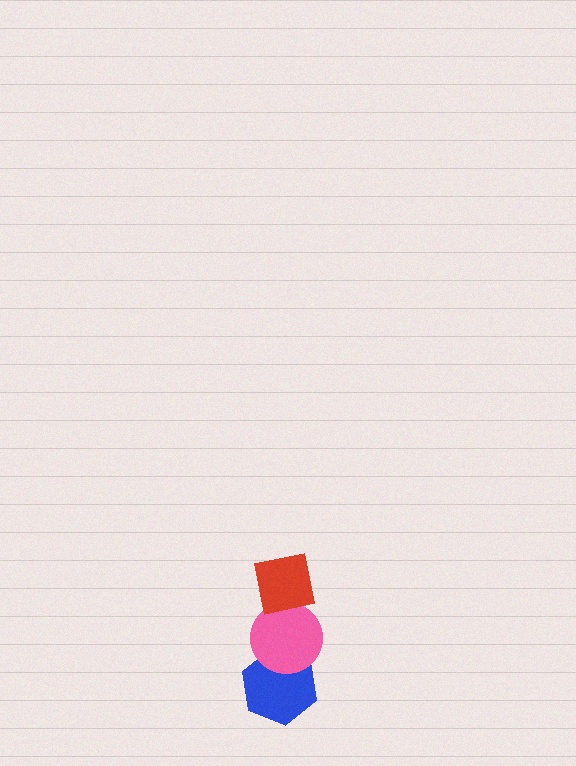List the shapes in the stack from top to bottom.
From top to bottom: the red square, the pink circle, the blue hexagon.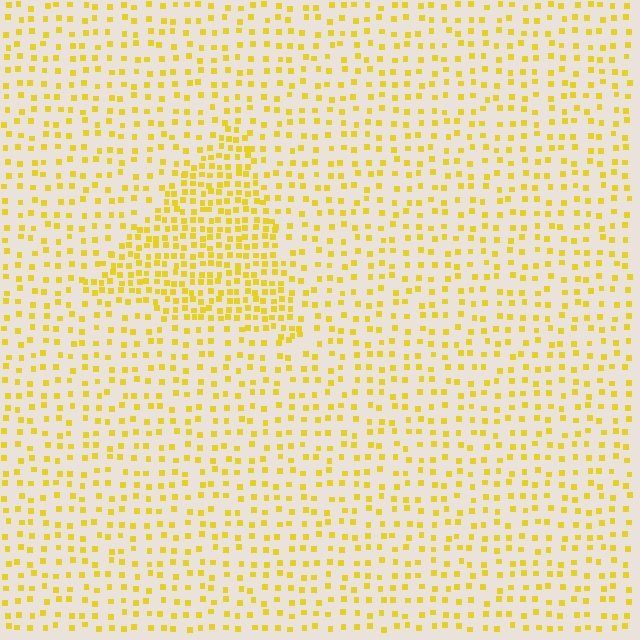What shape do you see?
I see a triangle.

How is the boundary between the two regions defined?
The boundary is defined by a change in element density (approximately 2.1x ratio). All elements are the same color, size, and shape.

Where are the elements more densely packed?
The elements are more densely packed inside the triangle boundary.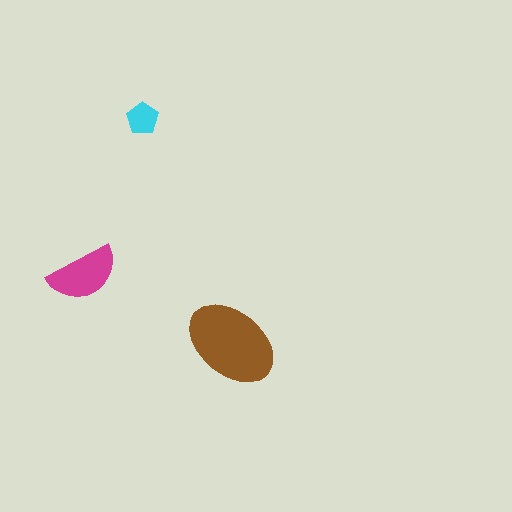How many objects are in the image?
There are 3 objects in the image.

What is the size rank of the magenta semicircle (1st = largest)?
2nd.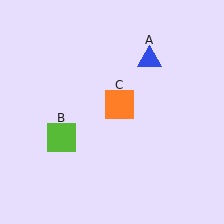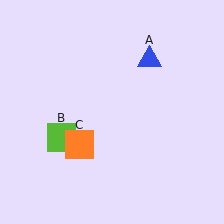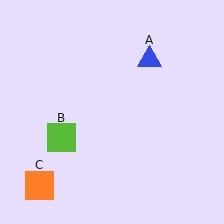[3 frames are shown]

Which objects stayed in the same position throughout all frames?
Blue triangle (object A) and lime square (object B) remained stationary.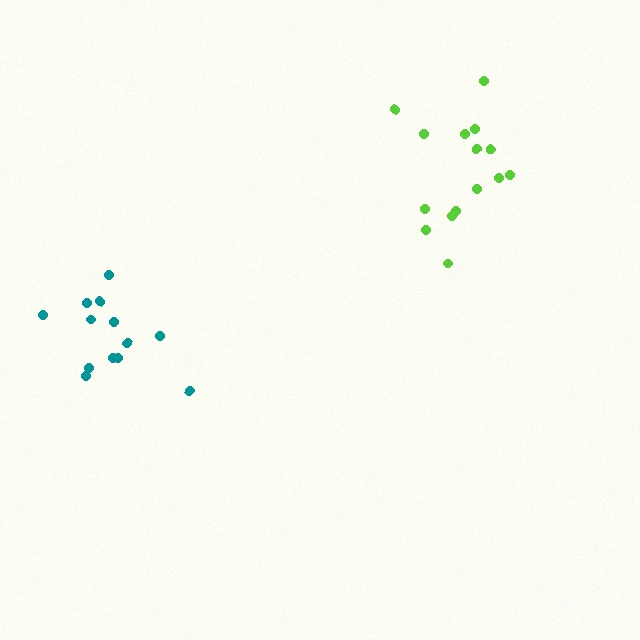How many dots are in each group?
Group 1: 15 dots, Group 2: 13 dots (28 total).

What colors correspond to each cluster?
The clusters are colored: lime, teal.